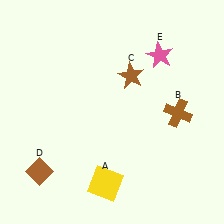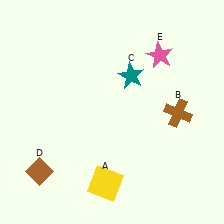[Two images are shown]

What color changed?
The star (C) changed from brown in Image 1 to teal in Image 2.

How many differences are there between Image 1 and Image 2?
There is 1 difference between the two images.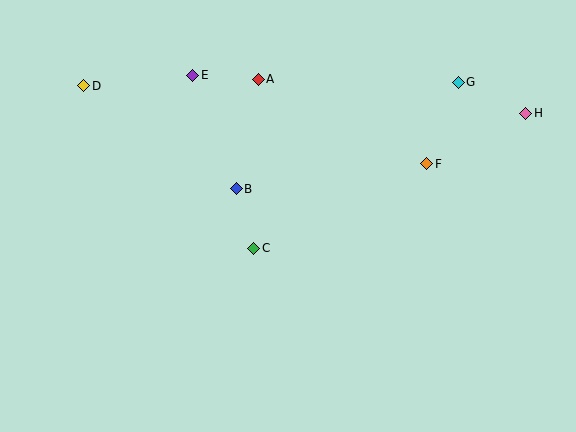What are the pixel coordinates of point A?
Point A is at (258, 79).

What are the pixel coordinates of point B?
Point B is at (236, 189).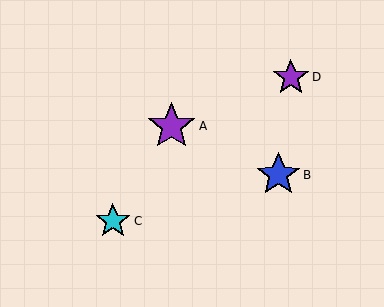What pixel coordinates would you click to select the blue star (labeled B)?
Click at (278, 175) to select the blue star B.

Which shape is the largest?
The purple star (labeled A) is the largest.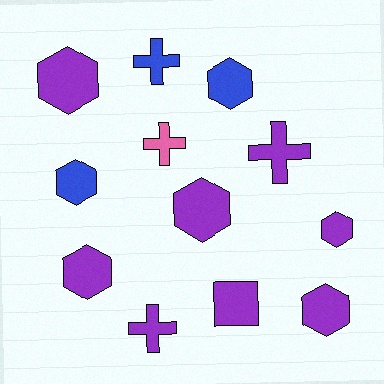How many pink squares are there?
There are no pink squares.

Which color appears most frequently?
Purple, with 8 objects.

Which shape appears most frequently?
Hexagon, with 7 objects.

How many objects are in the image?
There are 12 objects.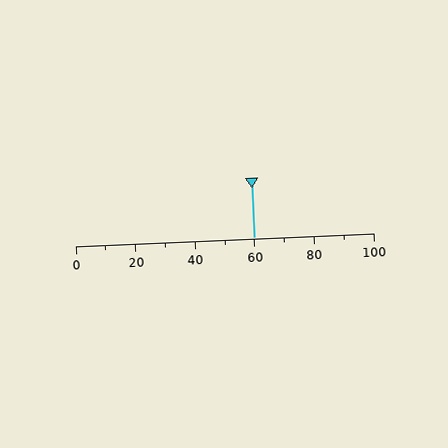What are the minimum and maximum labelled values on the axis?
The axis runs from 0 to 100.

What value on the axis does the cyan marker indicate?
The marker indicates approximately 60.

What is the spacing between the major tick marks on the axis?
The major ticks are spaced 20 apart.